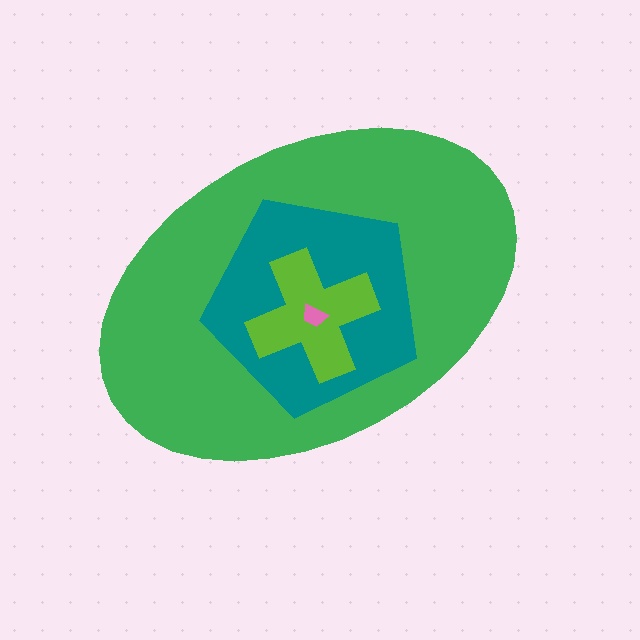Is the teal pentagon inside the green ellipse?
Yes.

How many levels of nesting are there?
4.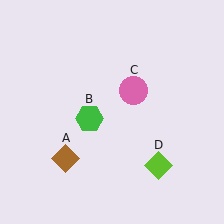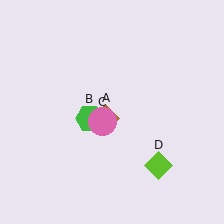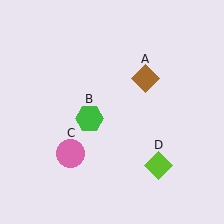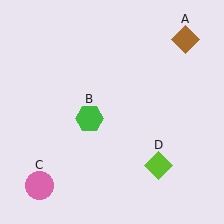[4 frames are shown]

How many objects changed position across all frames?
2 objects changed position: brown diamond (object A), pink circle (object C).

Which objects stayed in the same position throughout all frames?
Green hexagon (object B) and lime diamond (object D) remained stationary.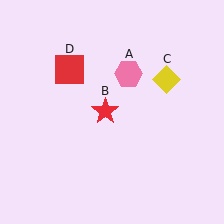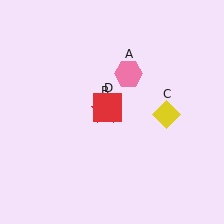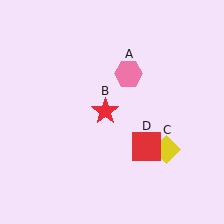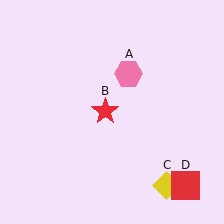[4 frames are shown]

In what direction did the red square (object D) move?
The red square (object D) moved down and to the right.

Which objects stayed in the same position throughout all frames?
Pink hexagon (object A) and red star (object B) remained stationary.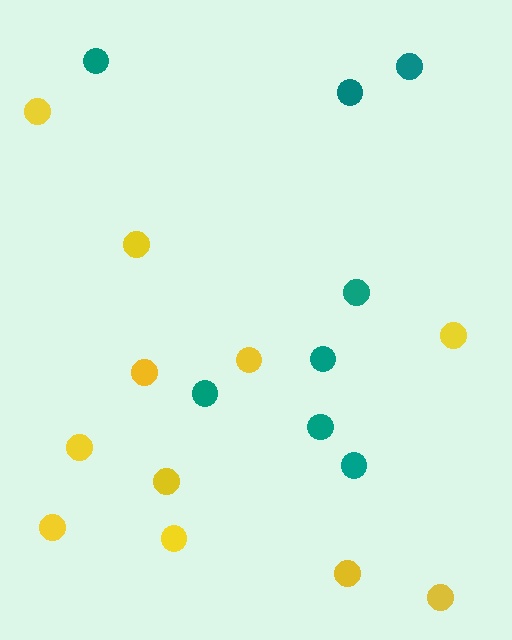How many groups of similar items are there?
There are 2 groups: one group of teal circles (8) and one group of yellow circles (11).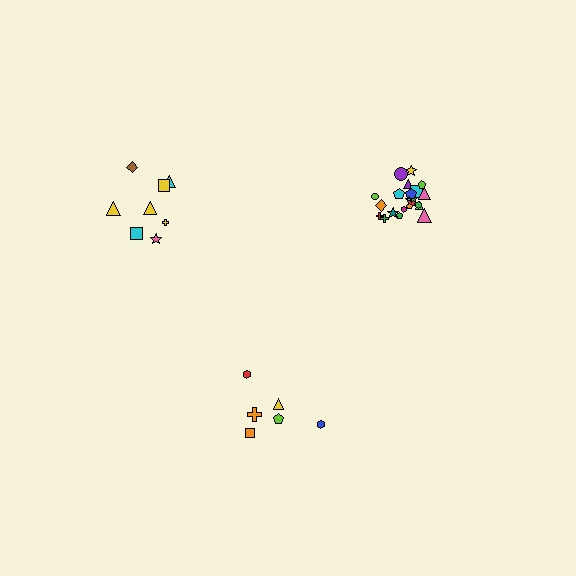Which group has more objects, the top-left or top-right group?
The top-right group.